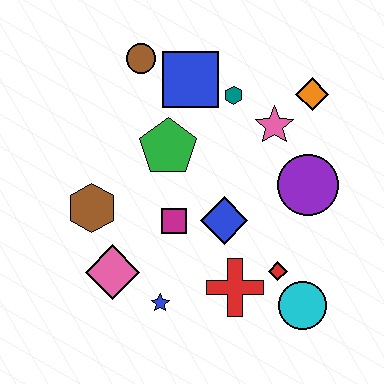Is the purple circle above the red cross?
Yes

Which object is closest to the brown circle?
The blue square is closest to the brown circle.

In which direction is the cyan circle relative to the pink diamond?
The cyan circle is to the right of the pink diamond.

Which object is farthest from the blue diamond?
The brown circle is farthest from the blue diamond.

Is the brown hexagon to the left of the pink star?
Yes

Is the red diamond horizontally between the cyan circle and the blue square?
Yes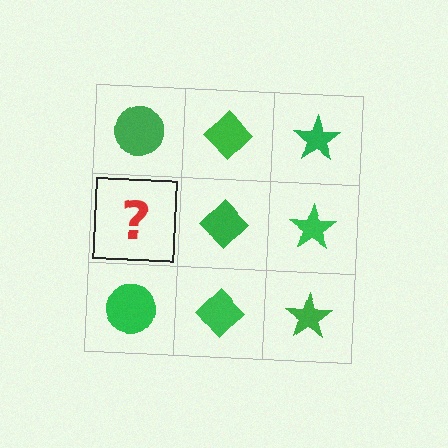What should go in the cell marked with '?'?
The missing cell should contain a green circle.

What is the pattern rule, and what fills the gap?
The rule is that each column has a consistent shape. The gap should be filled with a green circle.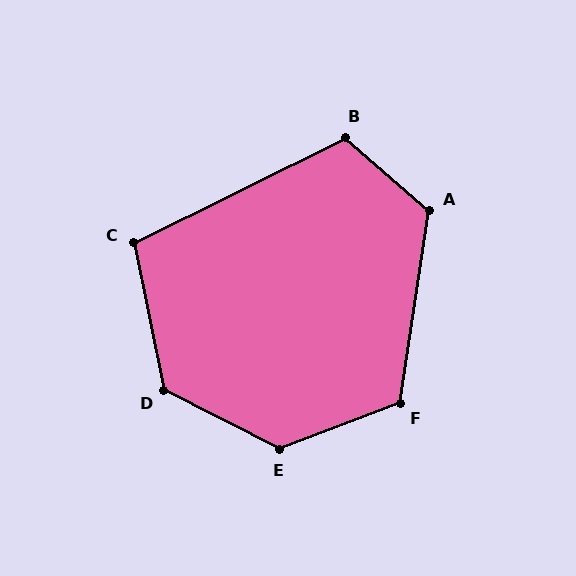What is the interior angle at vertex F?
Approximately 119 degrees (obtuse).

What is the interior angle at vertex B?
Approximately 113 degrees (obtuse).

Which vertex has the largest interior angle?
E, at approximately 132 degrees.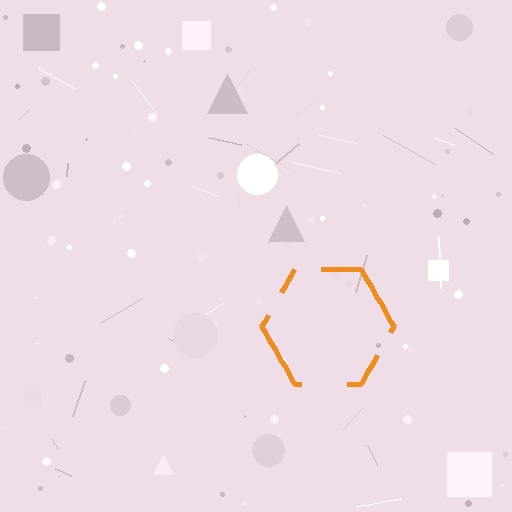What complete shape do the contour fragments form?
The contour fragments form a hexagon.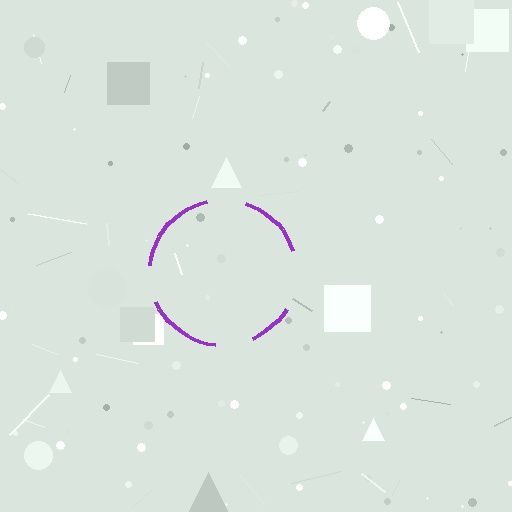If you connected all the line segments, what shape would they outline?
They would outline a circle.